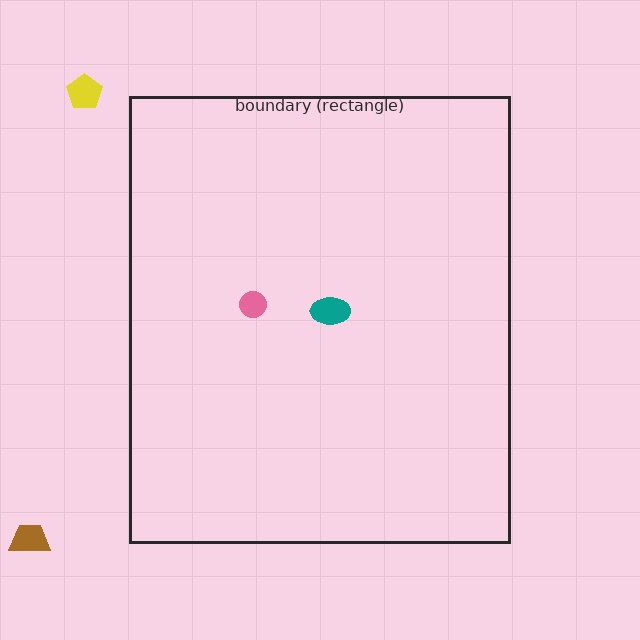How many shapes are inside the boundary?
2 inside, 2 outside.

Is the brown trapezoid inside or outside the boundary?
Outside.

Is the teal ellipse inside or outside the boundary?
Inside.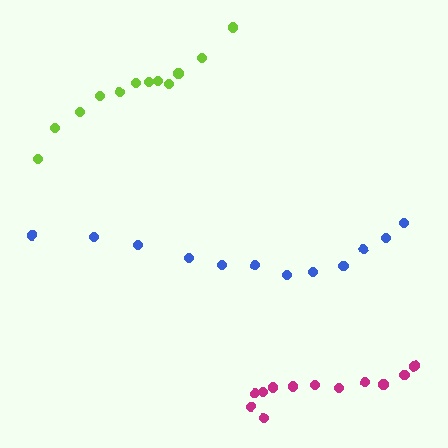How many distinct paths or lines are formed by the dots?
There are 3 distinct paths.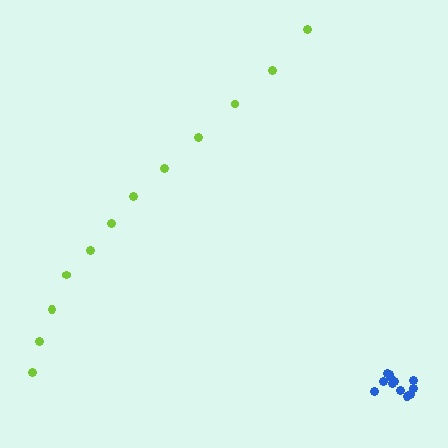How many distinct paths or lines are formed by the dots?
There are 2 distinct paths.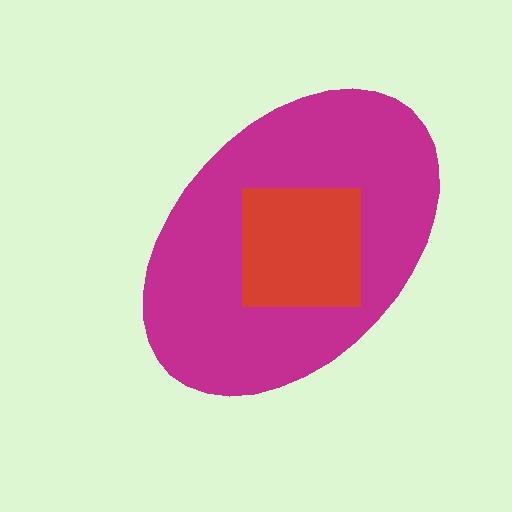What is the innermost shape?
The red square.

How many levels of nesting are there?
2.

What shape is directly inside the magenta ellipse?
The red square.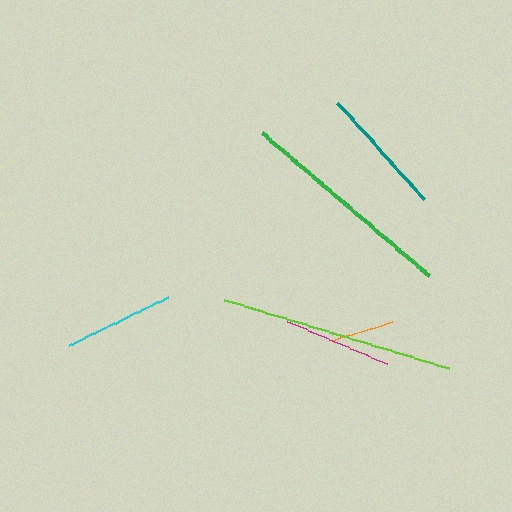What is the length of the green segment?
The green segment is approximately 221 pixels long.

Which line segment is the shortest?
The orange line is the shortest at approximately 63 pixels.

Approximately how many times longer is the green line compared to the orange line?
The green line is approximately 3.5 times the length of the orange line.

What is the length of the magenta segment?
The magenta segment is approximately 108 pixels long.